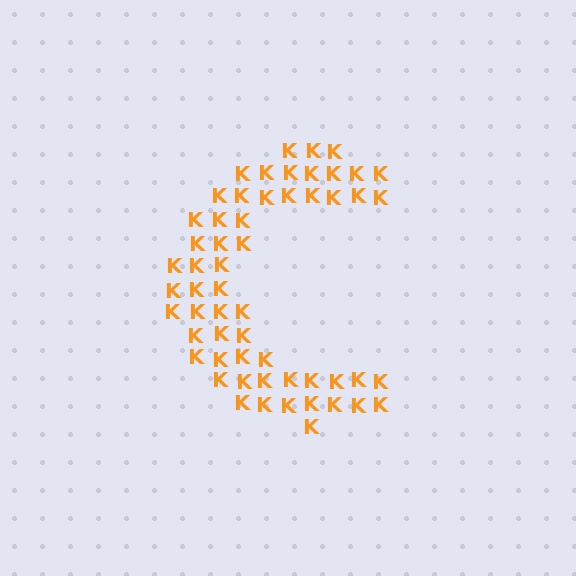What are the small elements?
The small elements are letter K's.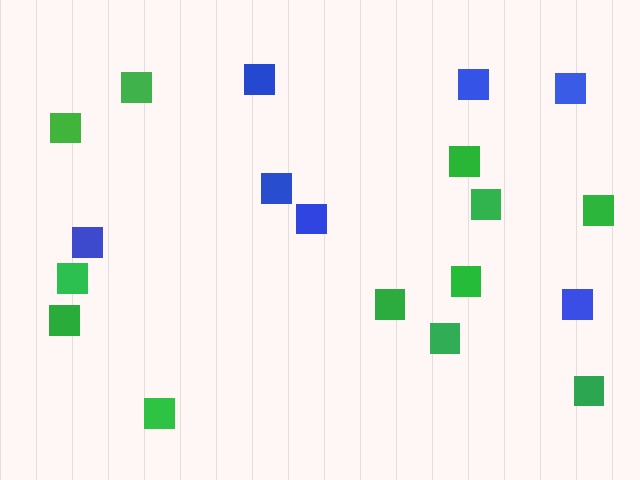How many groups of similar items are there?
There are 2 groups: one group of green squares (12) and one group of blue squares (7).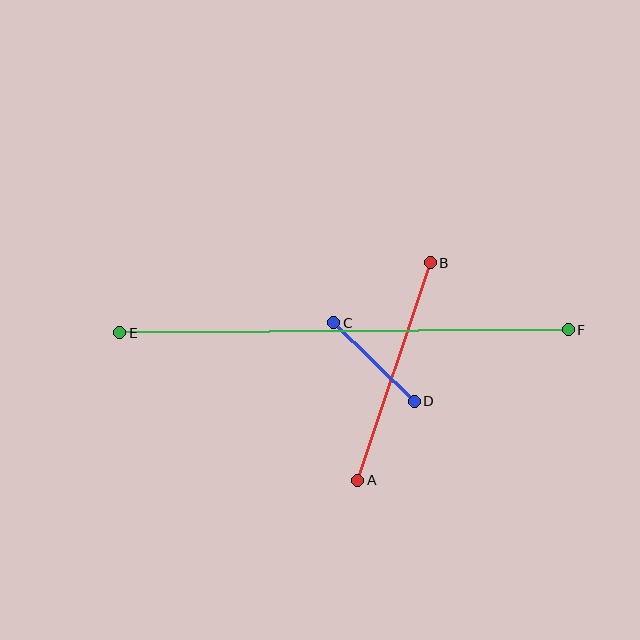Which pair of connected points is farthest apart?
Points E and F are farthest apart.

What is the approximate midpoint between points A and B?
The midpoint is at approximately (394, 372) pixels.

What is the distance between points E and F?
The distance is approximately 449 pixels.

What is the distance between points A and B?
The distance is approximately 229 pixels.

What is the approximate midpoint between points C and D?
The midpoint is at approximately (374, 362) pixels.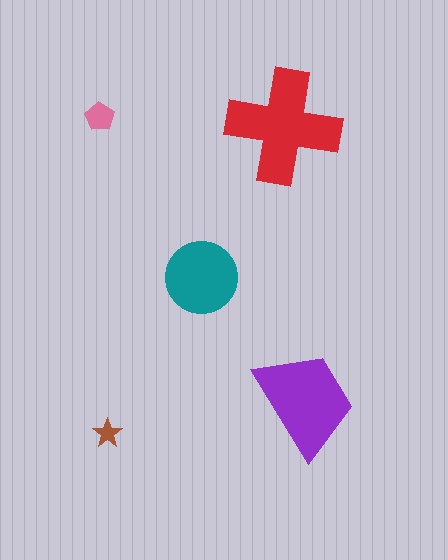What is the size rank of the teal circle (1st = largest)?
3rd.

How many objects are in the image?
There are 5 objects in the image.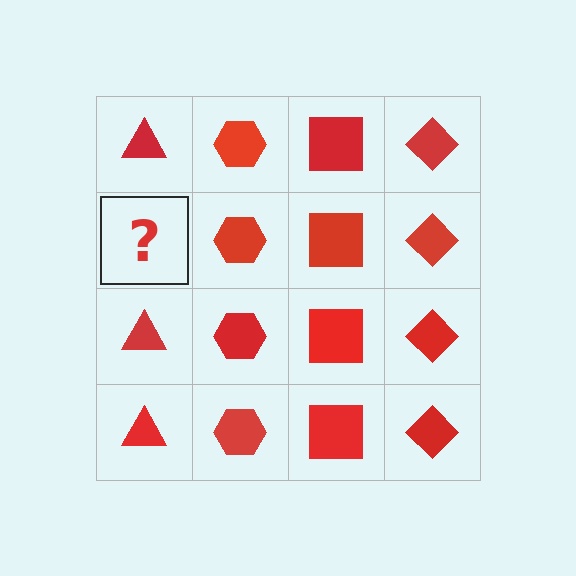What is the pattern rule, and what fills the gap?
The rule is that each column has a consistent shape. The gap should be filled with a red triangle.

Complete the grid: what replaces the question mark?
The question mark should be replaced with a red triangle.